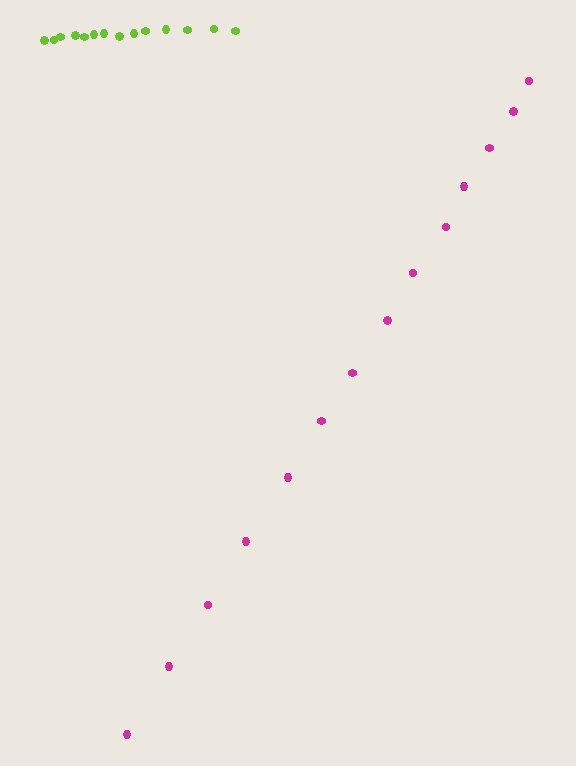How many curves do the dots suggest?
There are 2 distinct paths.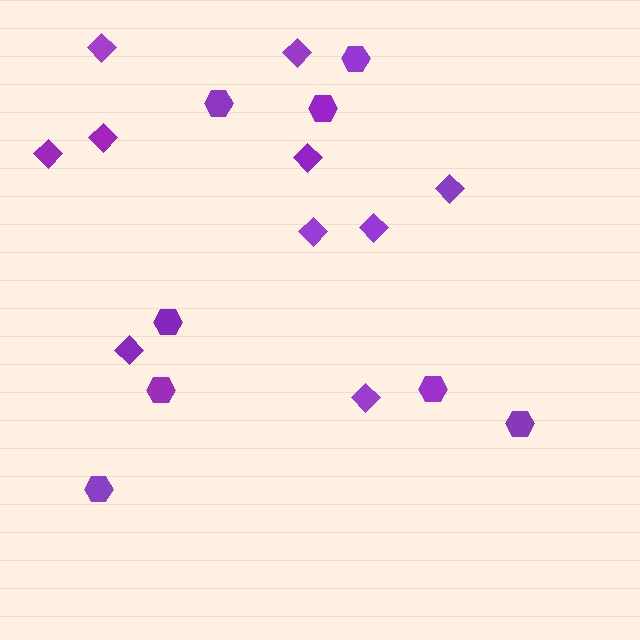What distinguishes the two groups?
There are 2 groups: one group of diamonds (10) and one group of hexagons (8).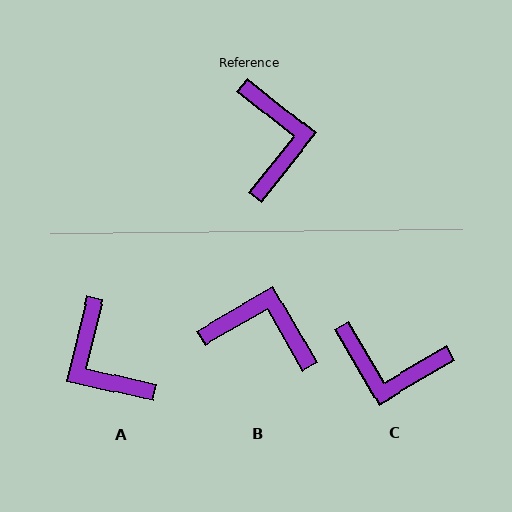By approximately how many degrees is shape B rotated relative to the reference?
Approximately 68 degrees counter-clockwise.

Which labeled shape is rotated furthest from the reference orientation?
A, about 155 degrees away.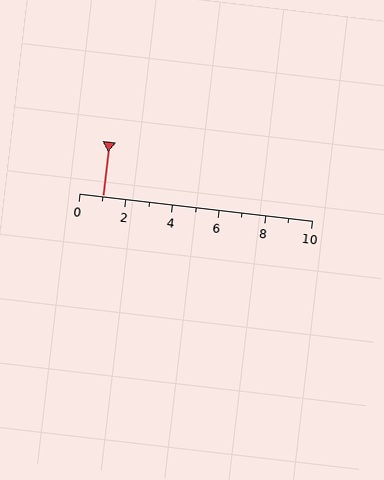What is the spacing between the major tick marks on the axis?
The major ticks are spaced 2 apart.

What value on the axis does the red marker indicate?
The marker indicates approximately 1.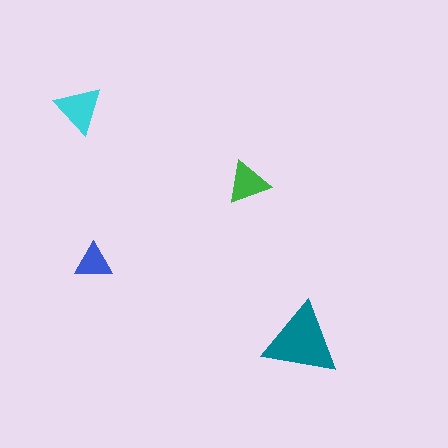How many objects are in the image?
There are 4 objects in the image.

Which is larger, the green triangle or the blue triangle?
The green one.